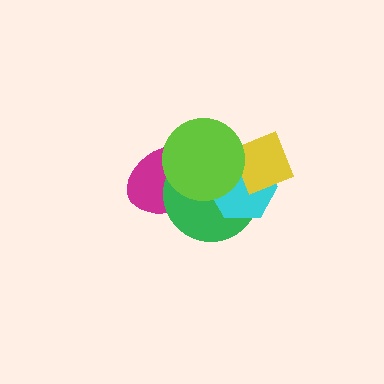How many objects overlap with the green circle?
4 objects overlap with the green circle.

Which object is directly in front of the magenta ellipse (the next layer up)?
The green circle is directly in front of the magenta ellipse.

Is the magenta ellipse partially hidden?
Yes, it is partially covered by another shape.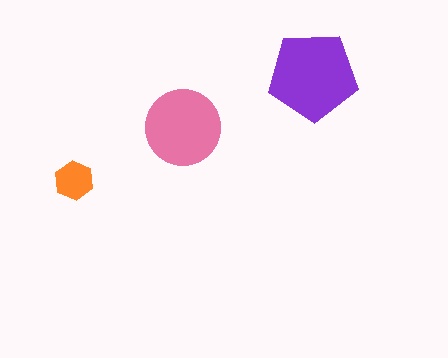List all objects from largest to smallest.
The purple pentagon, the pink circle, the orange hexagon.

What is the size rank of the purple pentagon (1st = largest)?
1st.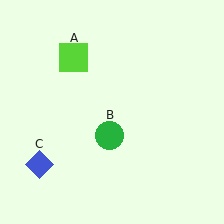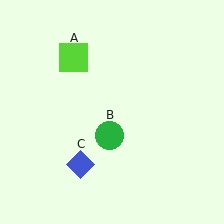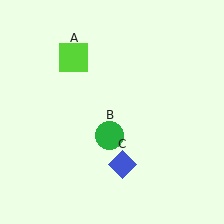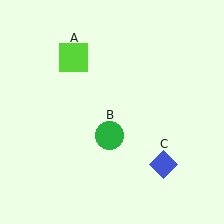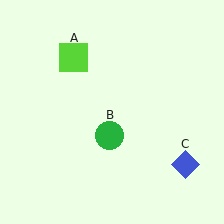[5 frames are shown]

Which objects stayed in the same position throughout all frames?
Lime square (object A) and green circle (object B) remained stationary.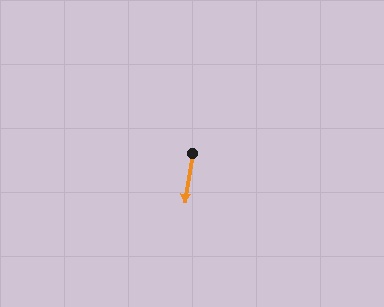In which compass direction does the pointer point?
South.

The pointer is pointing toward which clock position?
Roughly 6 o'clock.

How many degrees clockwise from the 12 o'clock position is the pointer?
Approximately 189 degrees.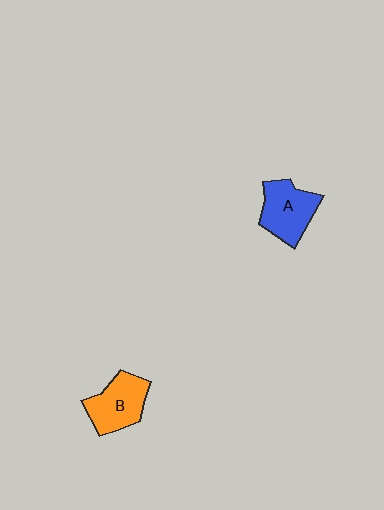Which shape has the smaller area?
Shape B (orange).